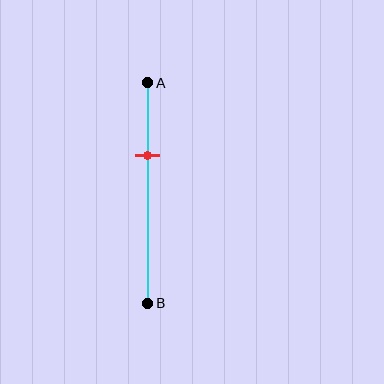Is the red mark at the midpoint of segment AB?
No, the mark is at about 35% from A, not at the 50% midpoint.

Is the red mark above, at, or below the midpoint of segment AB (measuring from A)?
The red mark is above the midpoint of segment AB.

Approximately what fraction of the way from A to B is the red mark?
The red mark is approximately 35% of the way from A to B.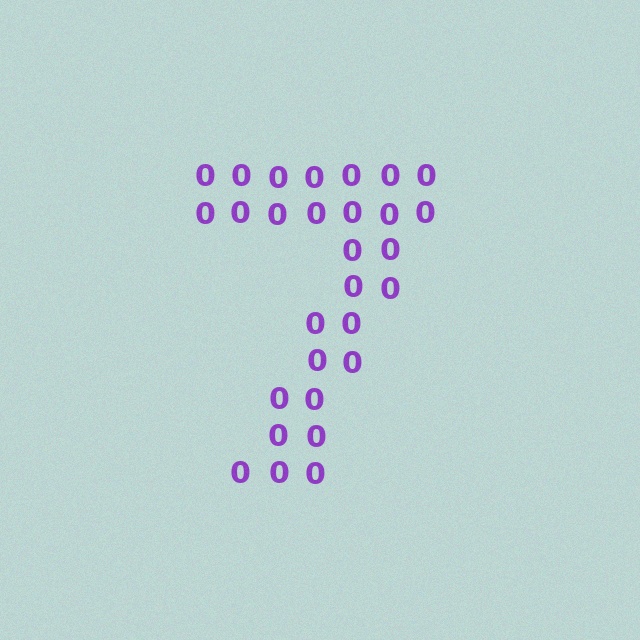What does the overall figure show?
The overall figure shows the digit 7.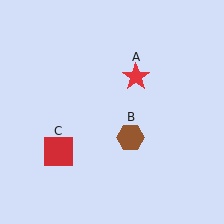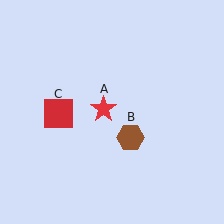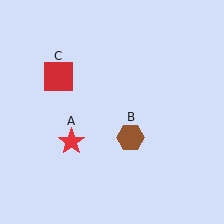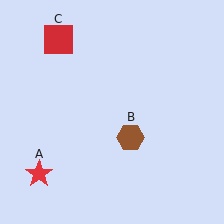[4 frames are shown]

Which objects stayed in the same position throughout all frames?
Brown hexagon (object B) remained stationary.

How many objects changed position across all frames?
2 objects changed position: red star (object A), red square (object C).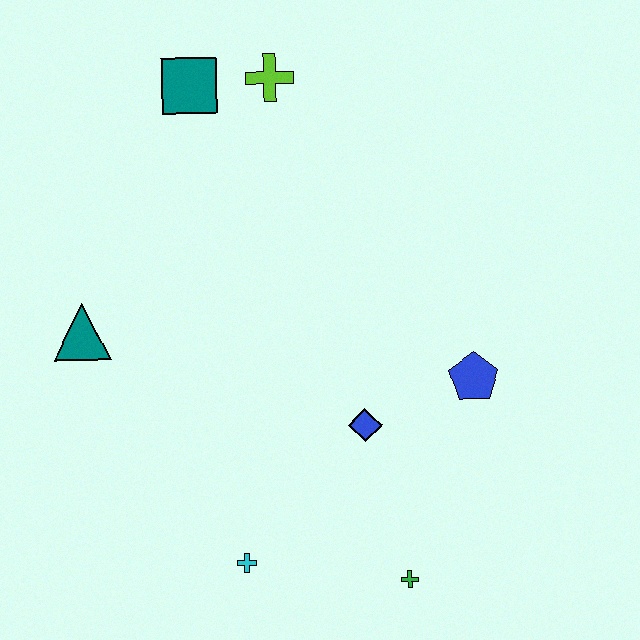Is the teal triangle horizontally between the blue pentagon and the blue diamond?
No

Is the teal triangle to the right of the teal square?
No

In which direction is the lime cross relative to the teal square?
The lime cross is to the right of the teal square.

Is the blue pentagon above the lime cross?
No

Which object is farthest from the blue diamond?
The teal square is farthest from the blue diamond.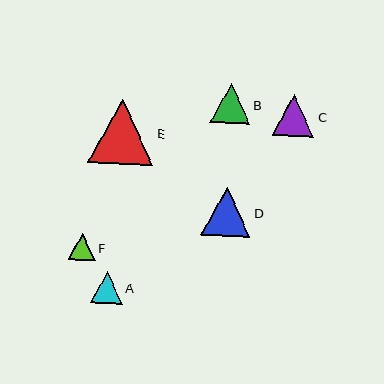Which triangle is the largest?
Triangle E is the largest with a size of approximately 64 pixels.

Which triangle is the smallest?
Triangle F is the smallest with a size of approximately 26 pixels.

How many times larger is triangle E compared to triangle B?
Triangle E is approximately 1.6 times the size of triangle B.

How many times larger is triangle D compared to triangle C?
Triangle D is approximately 1.2 times the size of triangle C.